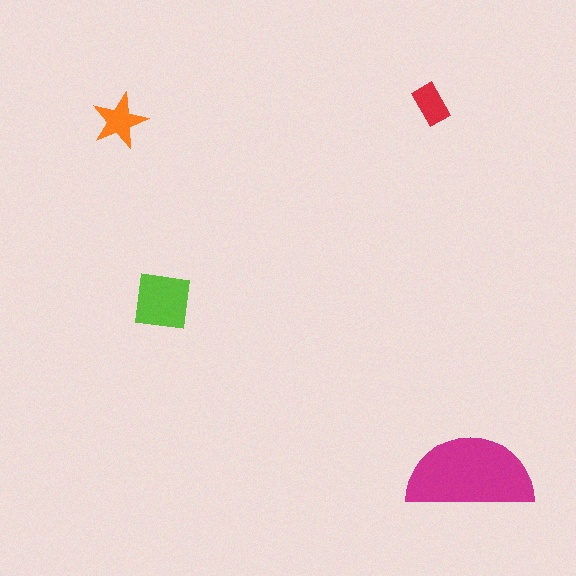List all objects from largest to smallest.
The magenta semicircle, the lime square, the orange star, the red rectangle.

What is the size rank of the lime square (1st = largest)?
2nd.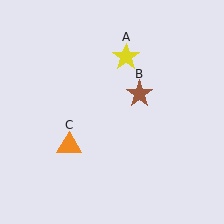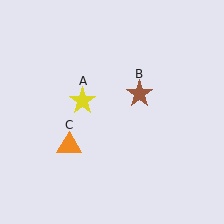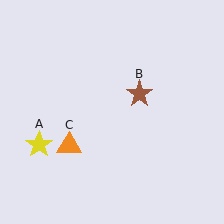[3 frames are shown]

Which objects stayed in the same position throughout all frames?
Brown star (object B) and orange triangle (object C) remained stationary.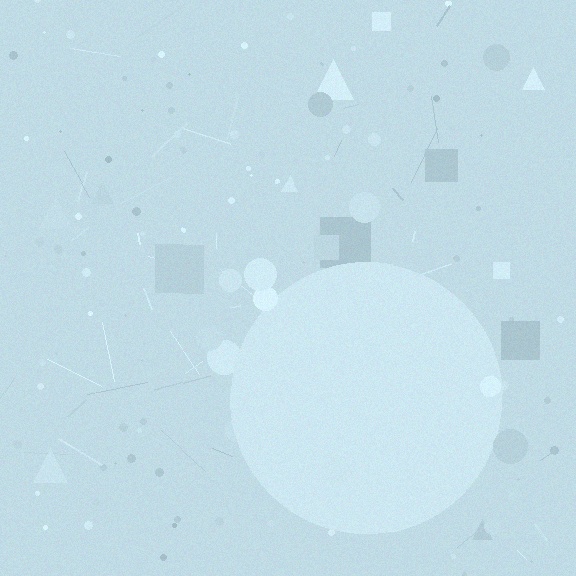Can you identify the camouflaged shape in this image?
The camouflaged shape is a circle.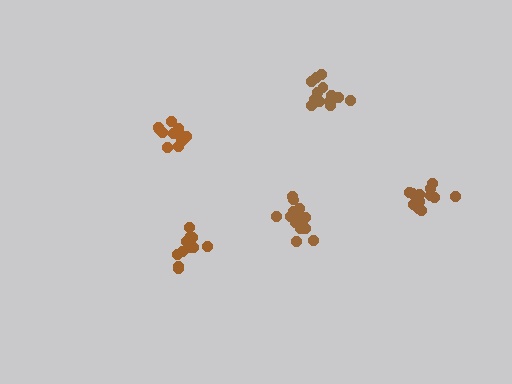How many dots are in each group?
Group 1: 11 dots, Group 2: 12 dots, Group 3: 12 dots, Group 4: 15 dots, Group 5: 16 dots (66 total).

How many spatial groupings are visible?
There are 5 spatial groupings.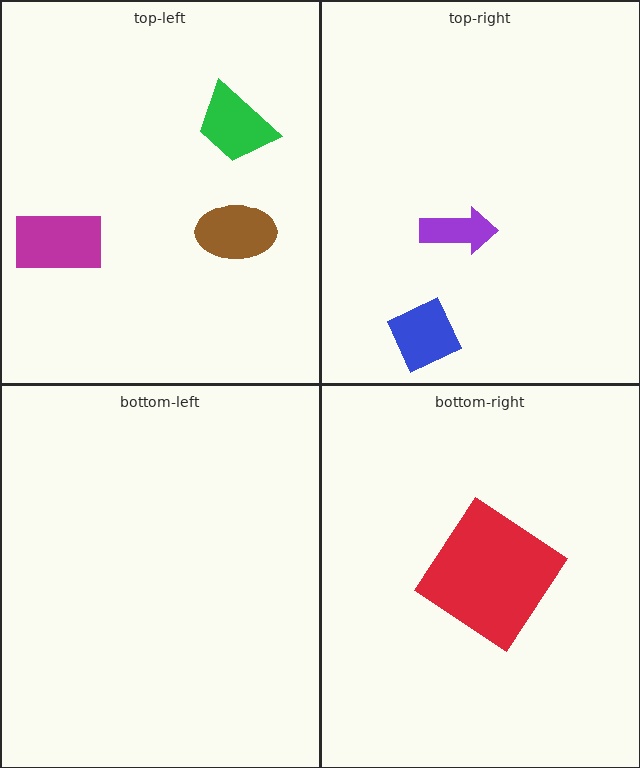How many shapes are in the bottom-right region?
1.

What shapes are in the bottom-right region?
The red diamond.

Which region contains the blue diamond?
The top-right region.